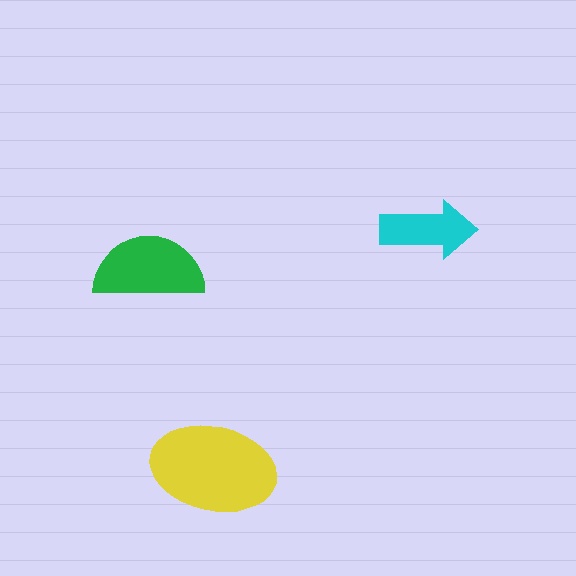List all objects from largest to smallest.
The yellow ellipse, the green semicircle, the cyan arrow.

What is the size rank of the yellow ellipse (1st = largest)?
1st.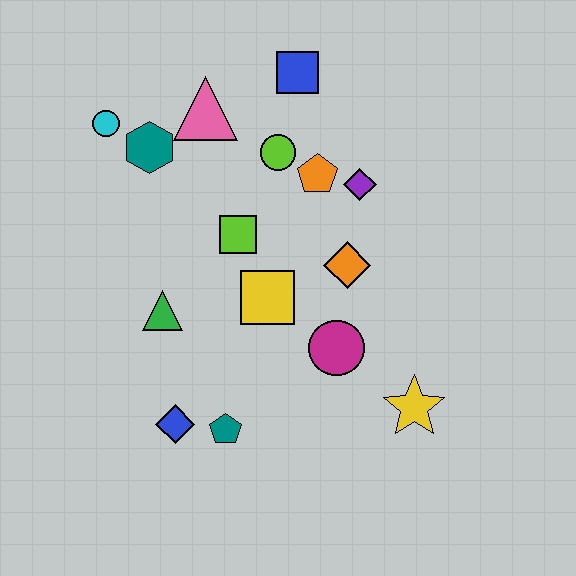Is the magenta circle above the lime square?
No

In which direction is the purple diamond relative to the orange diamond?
The purple diamond is above the orange diamond.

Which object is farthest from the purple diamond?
The blue diamond is farthest from the purple diamond.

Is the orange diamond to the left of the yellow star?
Yes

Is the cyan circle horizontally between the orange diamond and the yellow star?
No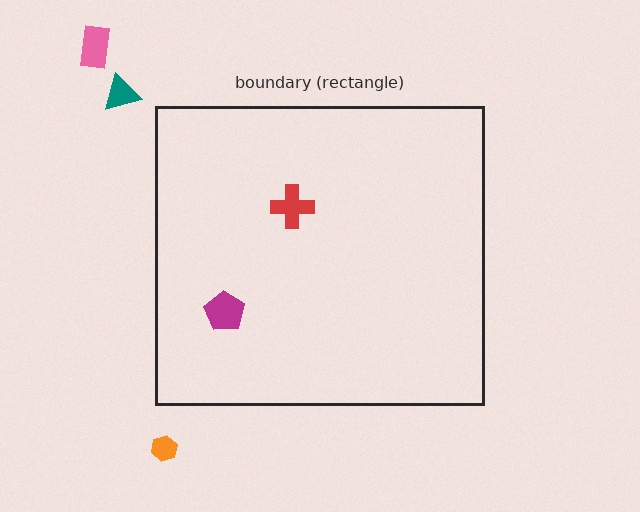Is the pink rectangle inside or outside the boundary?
Outside.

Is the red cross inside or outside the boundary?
Inside.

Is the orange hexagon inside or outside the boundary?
Outside.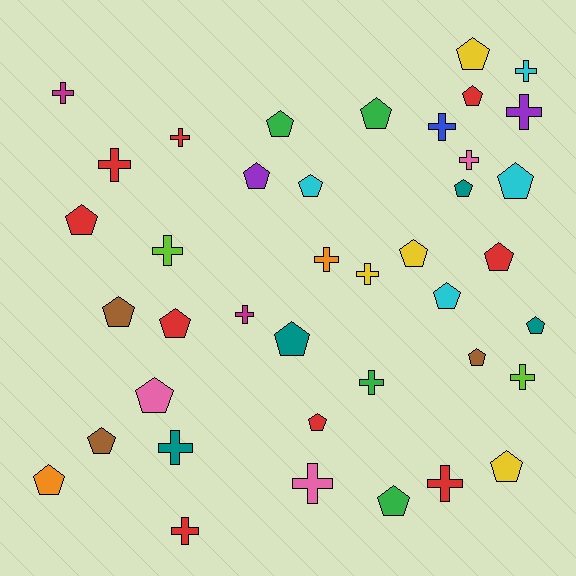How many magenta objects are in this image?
There are 2 magenta objects.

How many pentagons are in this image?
There are 23 pentagons.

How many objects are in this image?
There are 40 objects.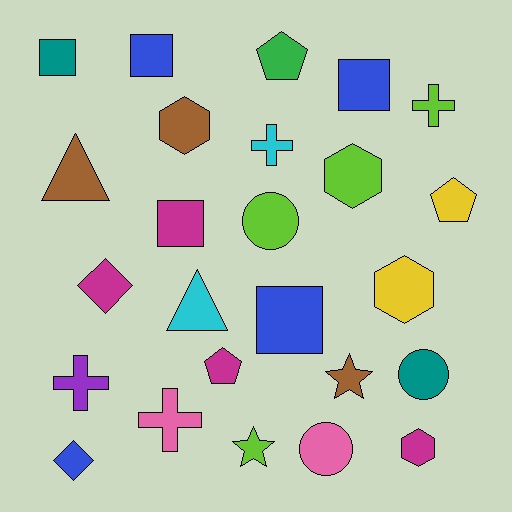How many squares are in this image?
There are 5 squares.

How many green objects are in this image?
There is 1 green object.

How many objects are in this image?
There are 25 objects.